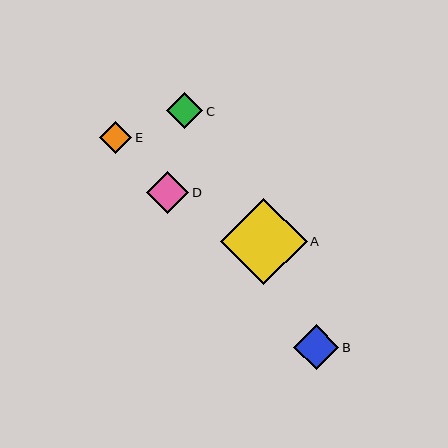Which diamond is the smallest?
Diamond E is the smallest with a size of approximately 32 pixels.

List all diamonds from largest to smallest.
From largest to smallest: A, B, D, C, E.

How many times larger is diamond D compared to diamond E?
Diamond D is approximately 1.3 times the size of diamond E.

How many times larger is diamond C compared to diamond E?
Diamond C is approximately 1.1 times the size of diamond E.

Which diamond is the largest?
Diamond A is the largest with a size of approximately 87 pixels.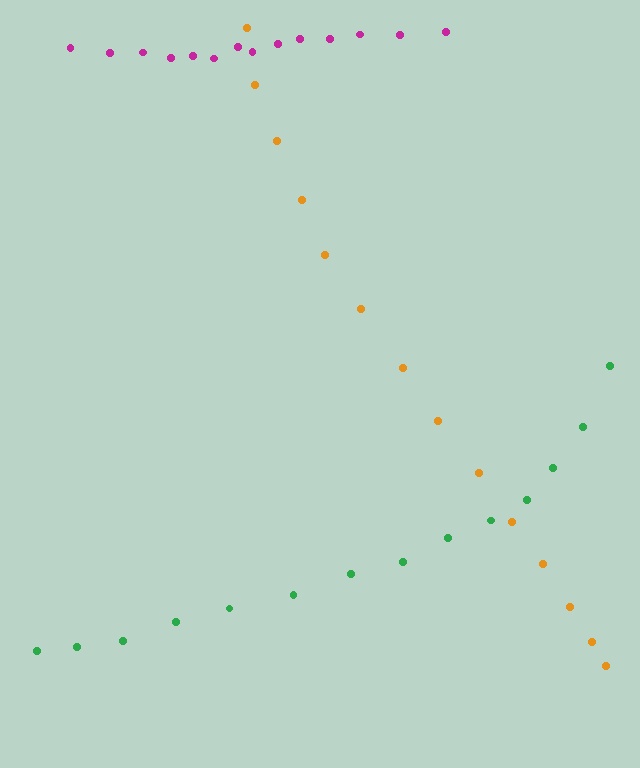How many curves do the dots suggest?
There are 3 distinct paths.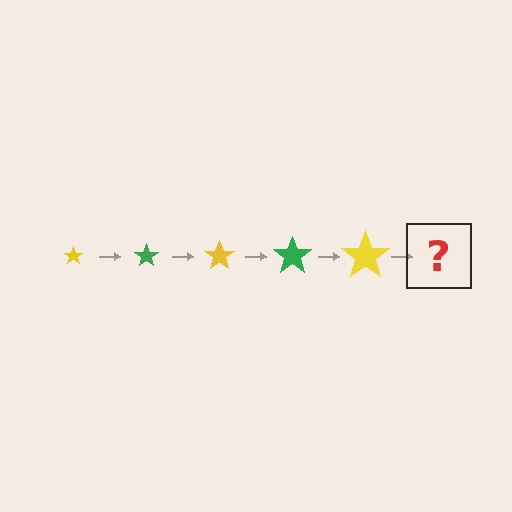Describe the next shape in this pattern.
It should be a green star, larger than the previous one.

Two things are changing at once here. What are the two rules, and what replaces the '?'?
The two rules are that the star grows larger each step and the color cycles through yellow and green. The '?' should be a green star, larger than the previous one.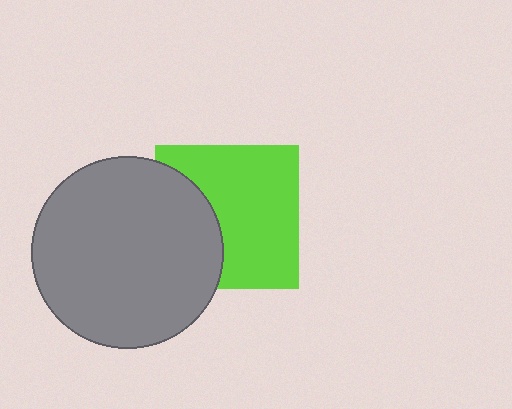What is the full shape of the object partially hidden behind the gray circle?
The partially hidden object is a lime square.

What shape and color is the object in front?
The object in front is a gray circle.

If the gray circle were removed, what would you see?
You would see the complete lime square.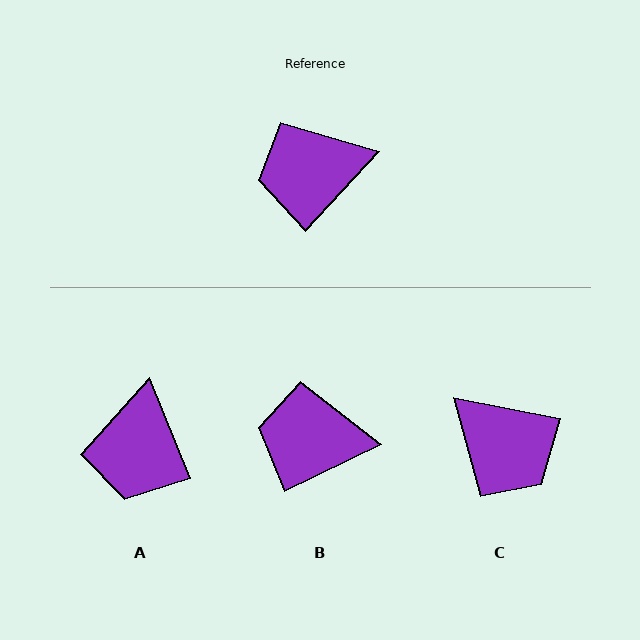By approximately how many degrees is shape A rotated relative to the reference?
Approximately 65 degrees counter-clockwise.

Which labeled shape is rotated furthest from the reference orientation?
C, about 122 degrees away.